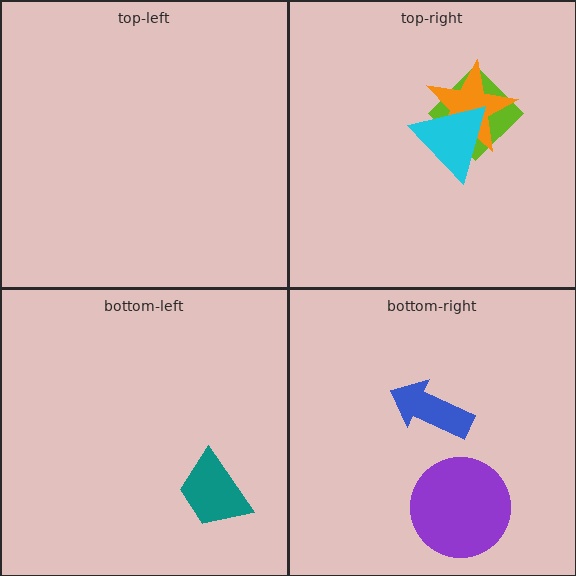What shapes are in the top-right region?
The lime diamond, the orange star, the cyan triangle.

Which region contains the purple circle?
The bottom-right region.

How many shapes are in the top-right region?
3.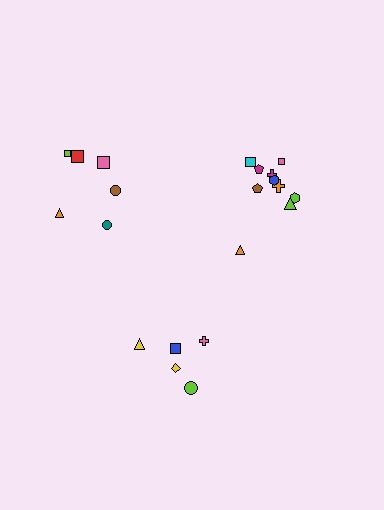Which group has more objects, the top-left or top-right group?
The top-right group.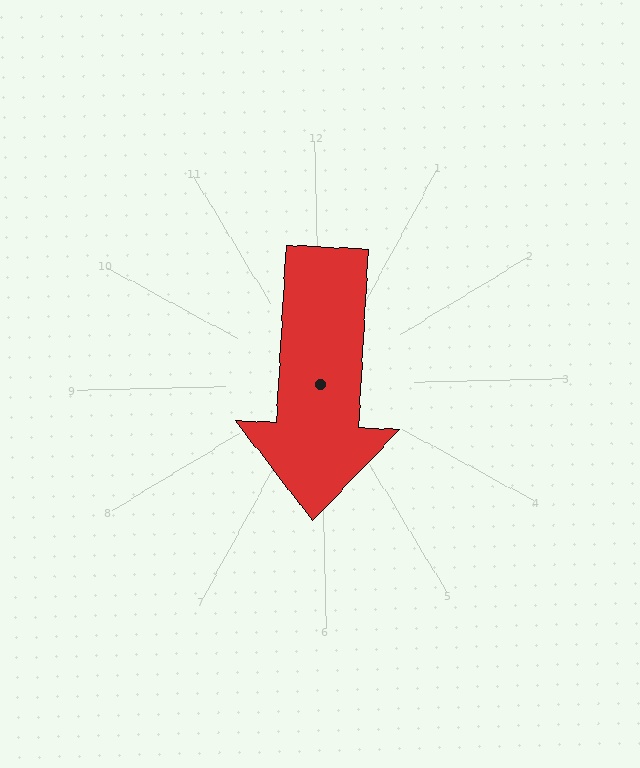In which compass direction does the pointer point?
South.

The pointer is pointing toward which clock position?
Roughly 6 o'clock.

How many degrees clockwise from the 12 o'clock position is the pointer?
Approximately 184 degrees.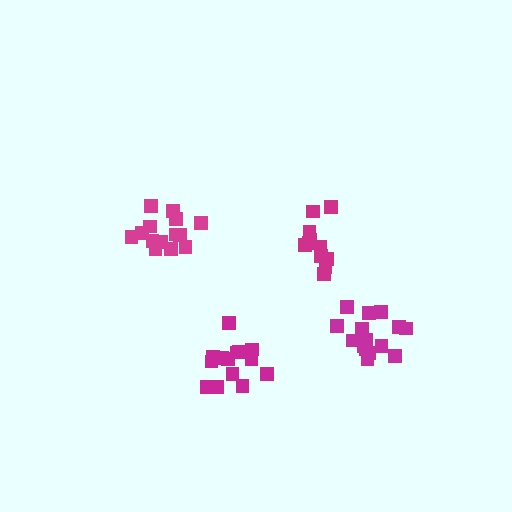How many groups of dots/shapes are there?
There are 4 groups.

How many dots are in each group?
Group 1: 16 dots, Group 2: 16 dots, Group 3: 11 dots, Group 4: 14 dots (57 total).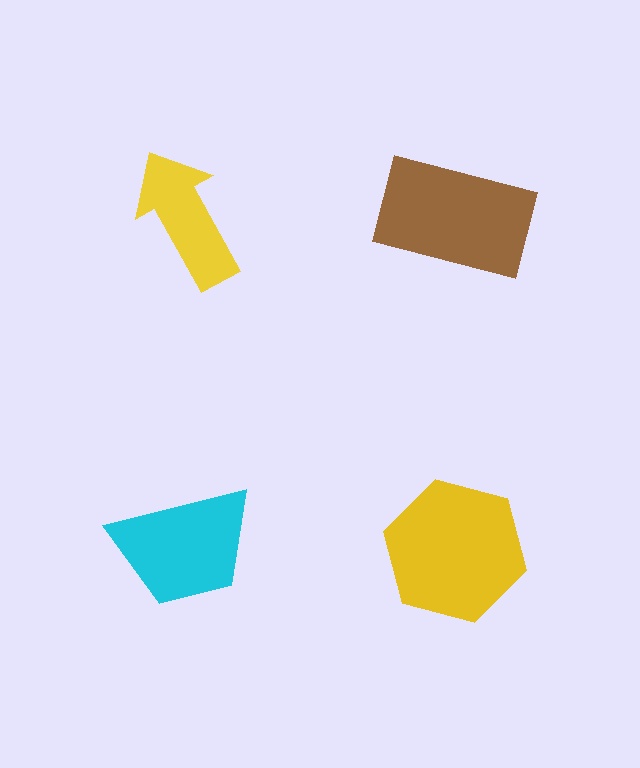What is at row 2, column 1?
A cyan trapezoid.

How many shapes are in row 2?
2 shapes.